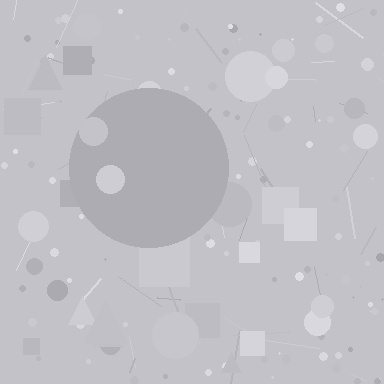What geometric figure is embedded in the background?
A circle is embedded in the background.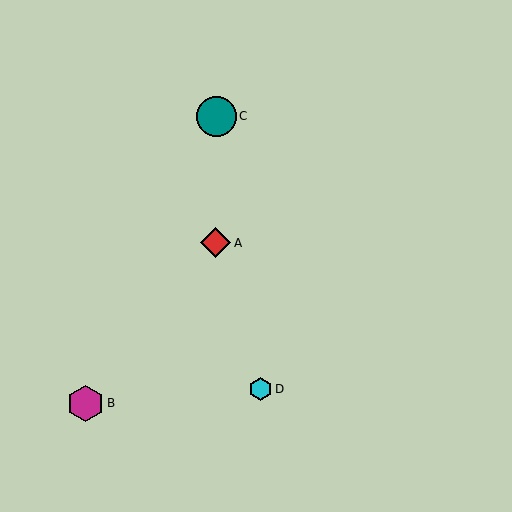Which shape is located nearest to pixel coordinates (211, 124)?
The teal circle (labeled C) at (216, 116) is nearest to that location.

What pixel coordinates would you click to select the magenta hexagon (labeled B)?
Click at (86, 403) to select the magenta hexagon B.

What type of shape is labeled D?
Shape D is a cyan hexagon.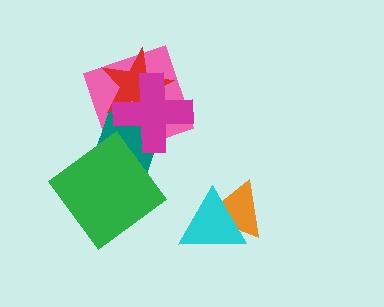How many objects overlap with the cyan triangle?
1 object overlaps with the cyan triangle.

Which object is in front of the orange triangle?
The cyan triangle is in front of the orange triangle.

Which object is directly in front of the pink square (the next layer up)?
The teal diamond is directly in front of the pink square.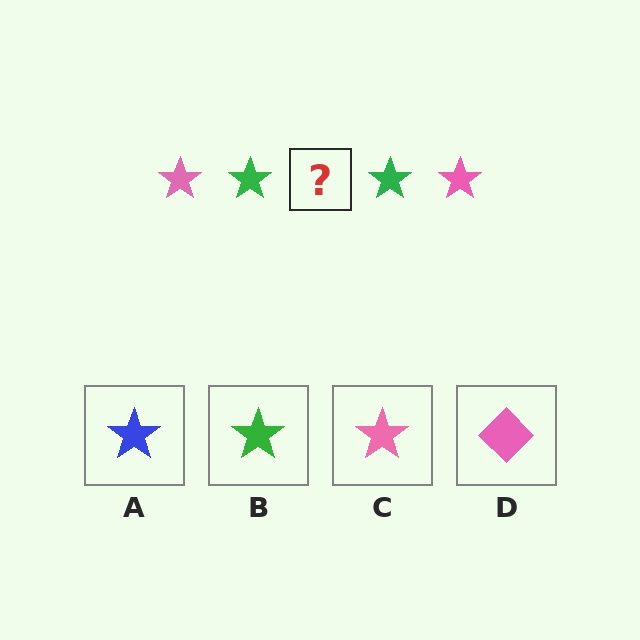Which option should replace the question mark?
Option C.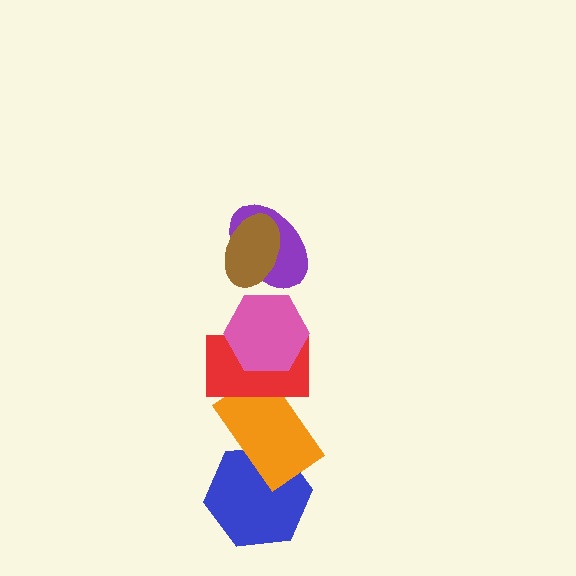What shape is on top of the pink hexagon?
The purple ellipse is on top of the pink hexagon.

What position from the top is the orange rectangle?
The orange rectangle is 5th from the top.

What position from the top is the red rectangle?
The red rectangle is 4th from the top.